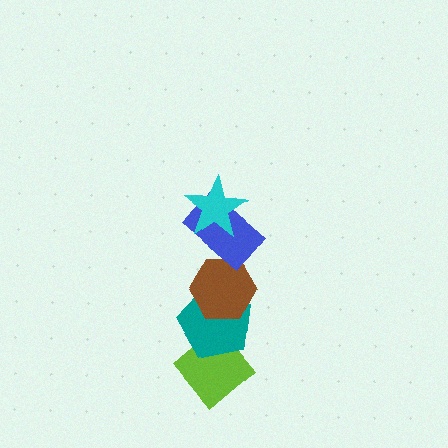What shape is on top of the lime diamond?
The teal pentagon is on top of the lime diamond.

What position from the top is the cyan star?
The cyan star is 1st from the top.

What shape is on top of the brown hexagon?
The blue rectangle is on top of the brown hexagon.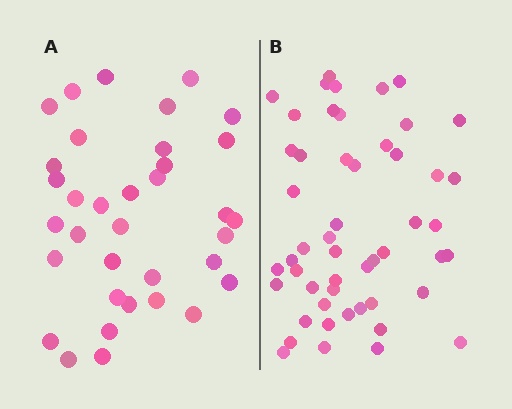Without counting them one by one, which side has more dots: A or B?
Region B (the right region) has more dots.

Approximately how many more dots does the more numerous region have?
Region B has approximately 15 more dots than region A.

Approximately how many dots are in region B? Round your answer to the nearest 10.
About 50 dots. (The exact count is 51, which rounds to 50.)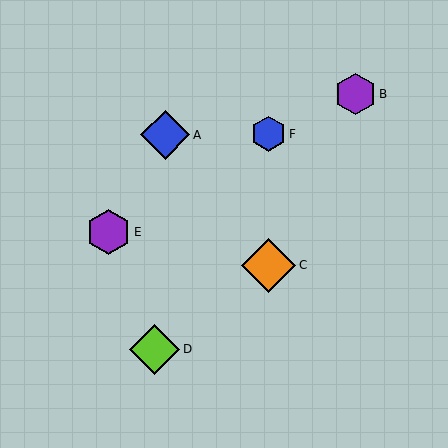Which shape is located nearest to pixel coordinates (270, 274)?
The orange diamond (labeled C) at (268, 265) is nearest to that location.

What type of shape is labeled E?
Shape E is a purple hexagon.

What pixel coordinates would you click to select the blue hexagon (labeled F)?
Click at (268, 134) to select the blue hexagon F.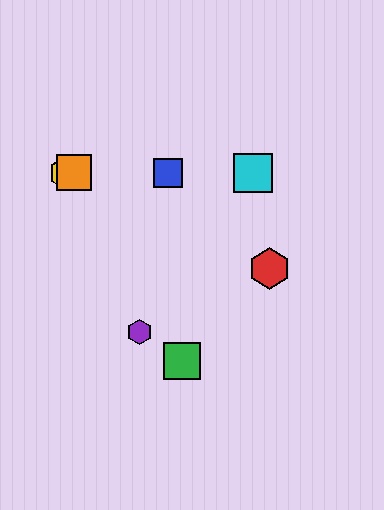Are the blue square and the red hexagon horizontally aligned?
No, the blue square is at y≈173 and the red hexagon is at y≈268.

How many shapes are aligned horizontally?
4 shapes (the blue square, the yellow hexagon, the orange square, the cyan square) are aligned horizontally.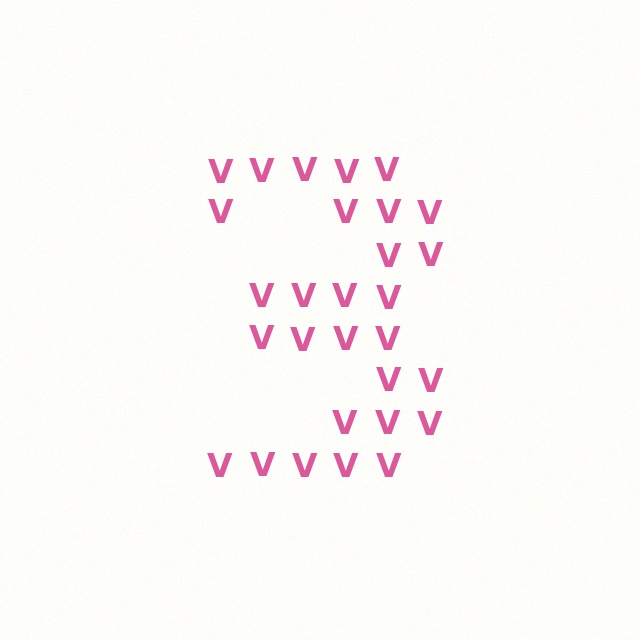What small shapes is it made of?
It is made of small letter V's.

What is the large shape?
The large shape is the digit 3.